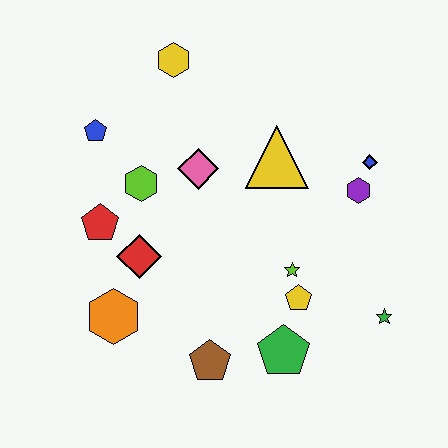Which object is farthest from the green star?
The blue pentagon is farthest from the green star.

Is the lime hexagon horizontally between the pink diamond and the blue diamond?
No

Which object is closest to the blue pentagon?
The lime hexagon is closest to the blue pentagon.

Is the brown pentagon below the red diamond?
Yes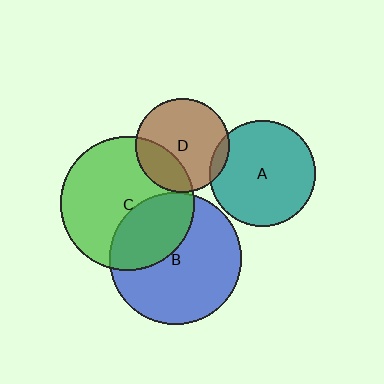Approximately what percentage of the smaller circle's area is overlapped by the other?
Approximately 35%.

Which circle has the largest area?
Circle C (green).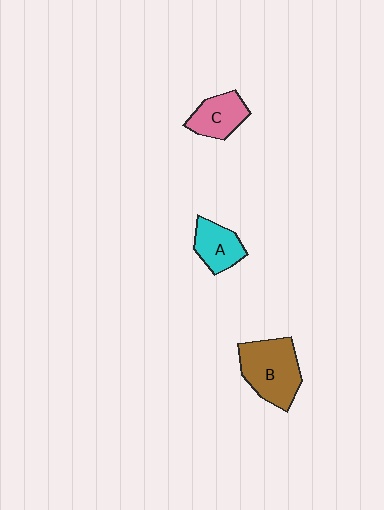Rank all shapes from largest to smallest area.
From largest to smallest: B (brown), C (pink), A (cyan).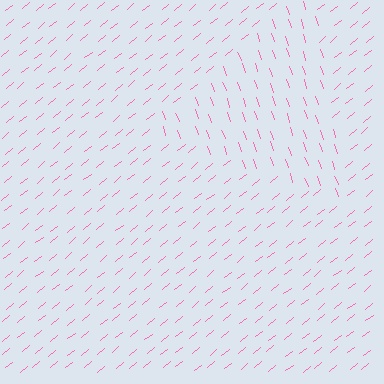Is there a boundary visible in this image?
Yes, there is a texture boundary formed by a change in line orientation.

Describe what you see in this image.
The image is filled with small pink line segments. A triangle region in the image has lines oriented differently from the surrounding lines, creating a visible texture boundary.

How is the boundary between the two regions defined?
The boundary is defined purely by a change in line orientation (approximately 70 degrees difference). All lines are the same color and thickness.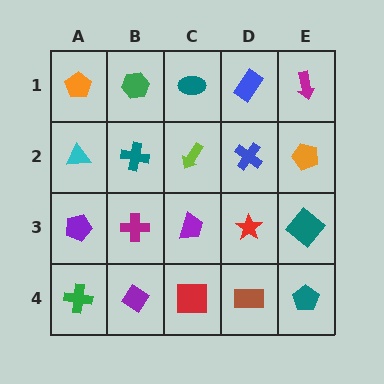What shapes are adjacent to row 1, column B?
A teal cross (row 2, column B), an orange pentagon (row 1, column A), a teal ellipse (row 1, column C).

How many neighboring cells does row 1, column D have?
3.